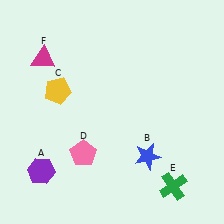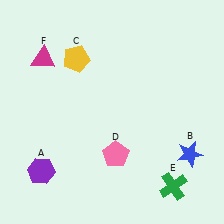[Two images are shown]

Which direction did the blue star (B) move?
The blue star (B) moved right.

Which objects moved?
The objects that moved are: the blue star (B), the yellow pentagon (C), the pink pentagon (D).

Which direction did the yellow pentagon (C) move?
The yellow pentagon (C) moved up.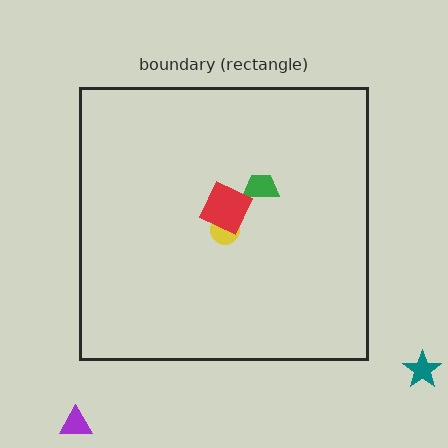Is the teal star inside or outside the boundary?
Outside.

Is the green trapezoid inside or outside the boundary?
Inside.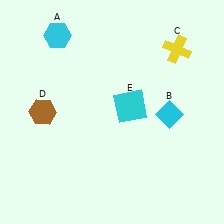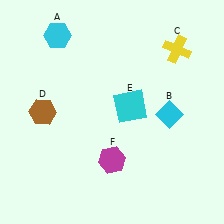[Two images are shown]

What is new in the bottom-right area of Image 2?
A magenta hexagon (F) was added in the bottom-right area of Image 2.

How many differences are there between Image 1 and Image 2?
There is 1 difference between the two images.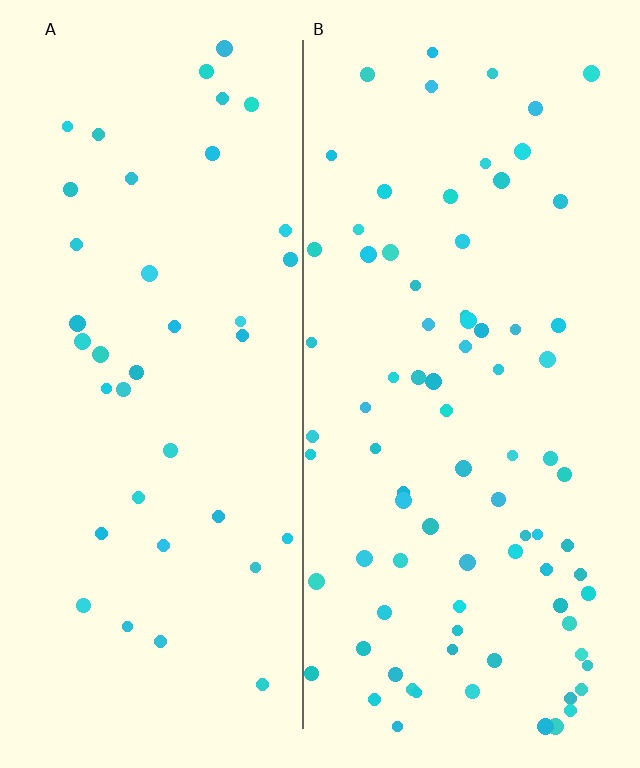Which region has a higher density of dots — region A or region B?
B (the right).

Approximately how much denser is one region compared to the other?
Approximately 2.1× — region B over region A.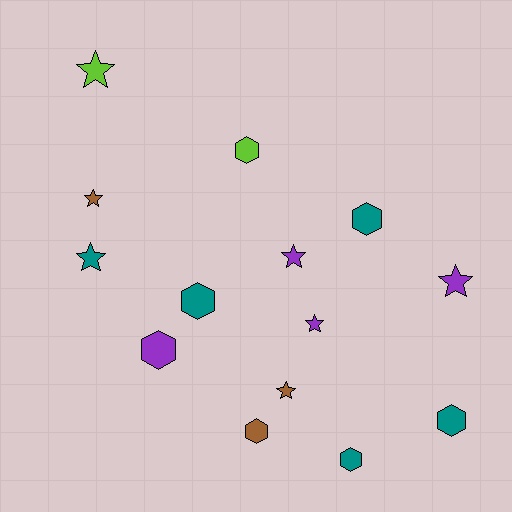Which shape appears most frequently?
Hexagon, with 7 objects.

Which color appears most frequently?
Teal, with 5 objects.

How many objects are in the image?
There are 14 objects.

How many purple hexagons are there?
There is 1 purple hexagon.